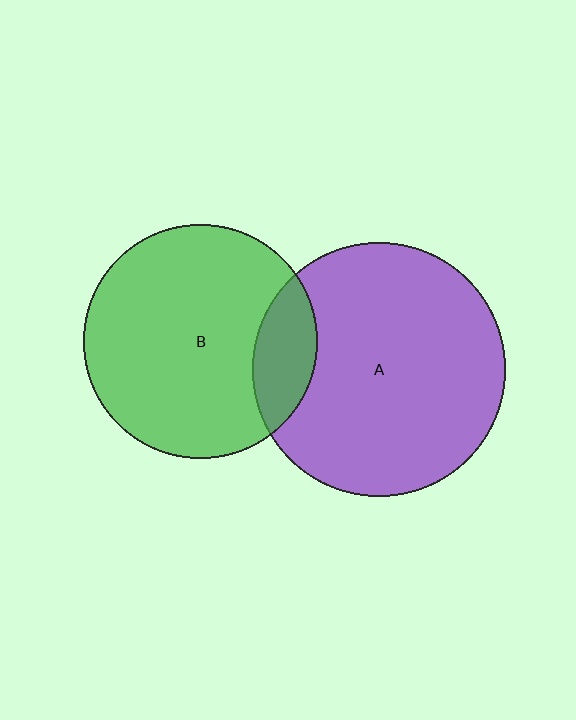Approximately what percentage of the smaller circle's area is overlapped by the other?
Approximately 15%.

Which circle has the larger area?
Circle A (purple).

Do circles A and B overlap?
Yes.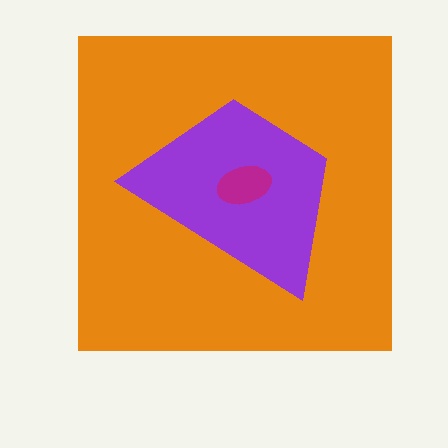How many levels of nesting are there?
3.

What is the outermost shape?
The orange square.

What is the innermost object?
The magenta ellipse.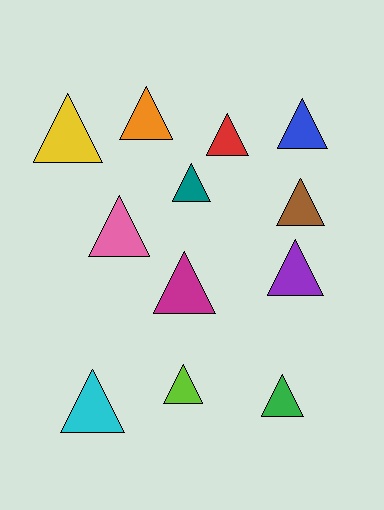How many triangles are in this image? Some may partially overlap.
There are 12 triangles.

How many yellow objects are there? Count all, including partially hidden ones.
There is 1 yellow object.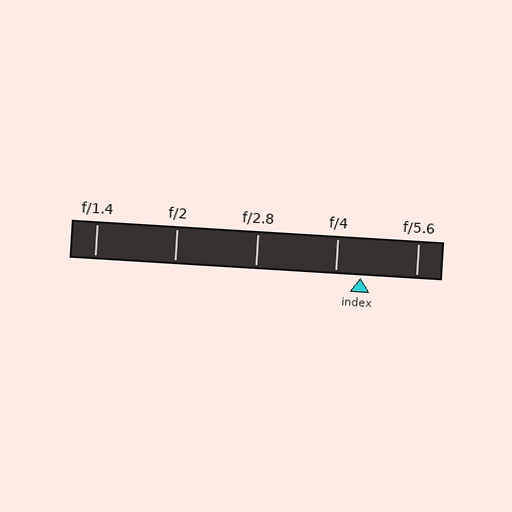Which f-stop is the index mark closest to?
The index mark is closest to f/4.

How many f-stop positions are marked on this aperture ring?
There are 5 f-stop positions marked.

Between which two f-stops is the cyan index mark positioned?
The index mark is between f/4 and f/5.6.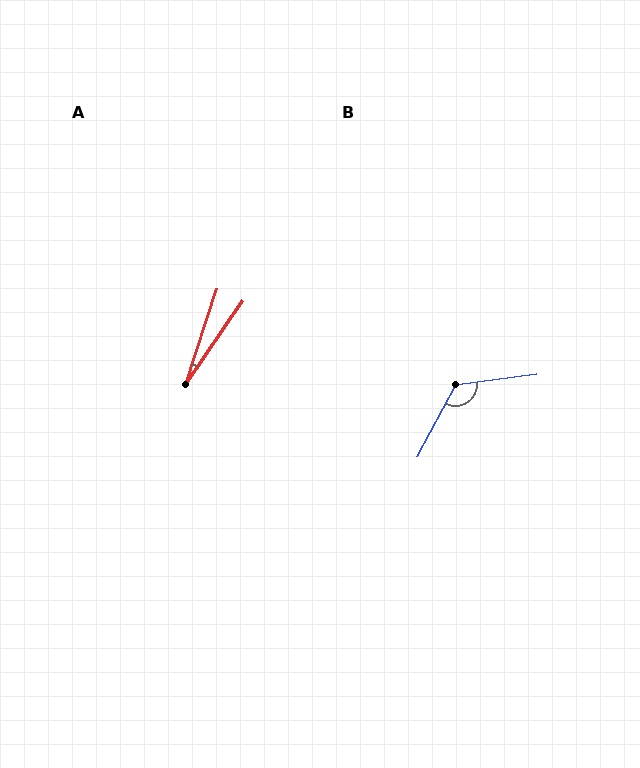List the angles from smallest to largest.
A (16°), B (125°).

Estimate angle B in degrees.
Approximately 125 degrees.